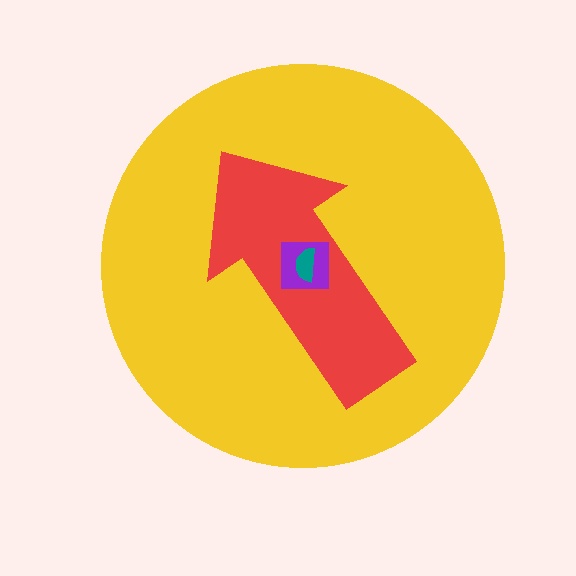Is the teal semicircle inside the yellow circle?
Yes.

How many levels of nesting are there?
4.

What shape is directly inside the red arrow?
The purple square.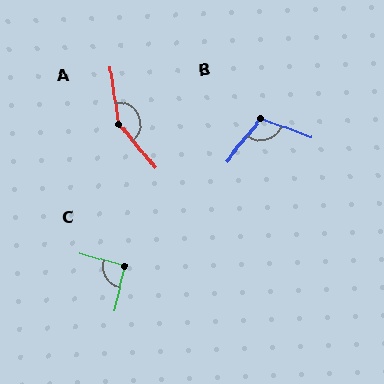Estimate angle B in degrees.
Approximately 108 degrees.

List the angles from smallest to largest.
C (92°), B (108°), A (149°).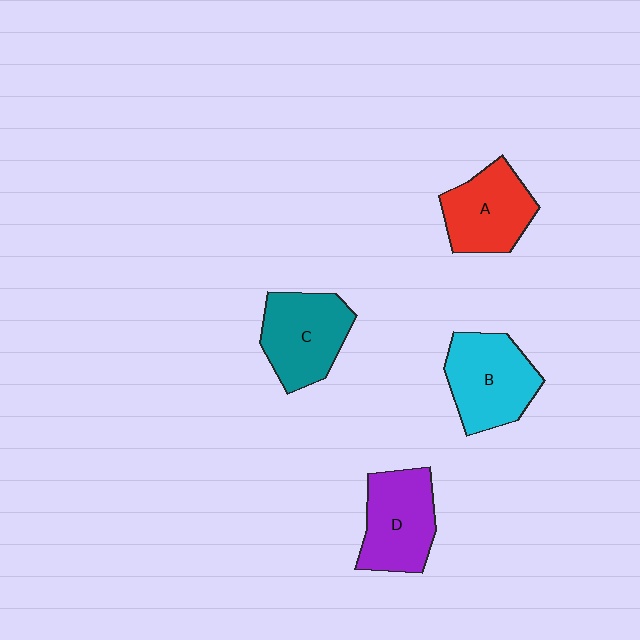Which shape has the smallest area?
Shape A (red).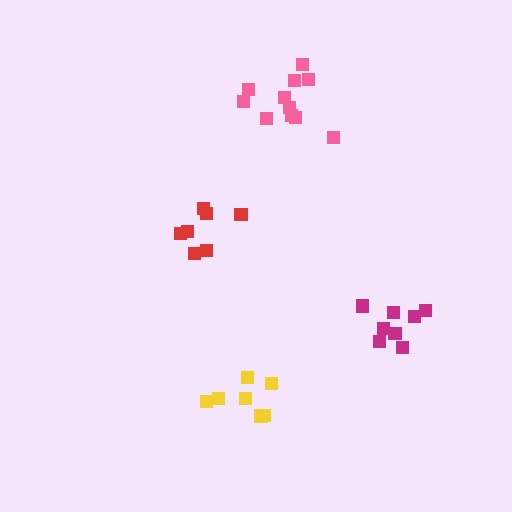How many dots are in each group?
Group 1: 11 dots, Group 2: 7 dots, Group 3: 8 dots, Group 4: 7 dots (33 total).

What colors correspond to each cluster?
The clusters are colored: pink, yellow, magenta, red.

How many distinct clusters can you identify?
There are 4 distinct clusters.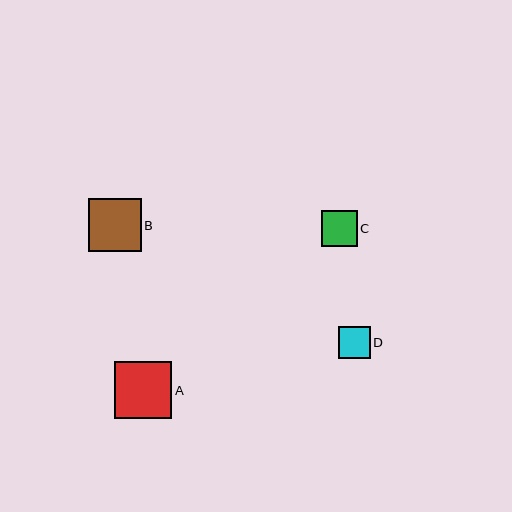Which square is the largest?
Square A is the largest with a size of approximately 57 pixels.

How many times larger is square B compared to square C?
Square B is approximately 1.5 times the size of square C.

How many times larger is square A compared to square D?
Square A is approximately 1.8 times the size of square D.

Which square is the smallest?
Square D is the smallest with a size of approximately 31 pixels.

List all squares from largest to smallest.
From largest to smallest: A, B, C, D.